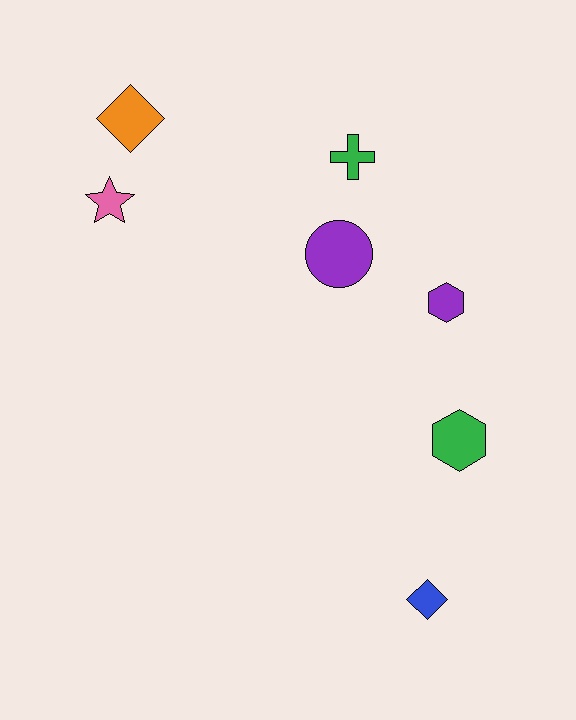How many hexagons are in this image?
There are 2 hexagons.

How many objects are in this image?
There are 7 objects.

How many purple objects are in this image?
There are 2 purple objects.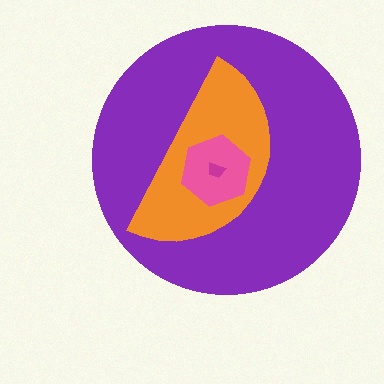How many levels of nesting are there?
4.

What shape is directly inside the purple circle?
The orange semicircle.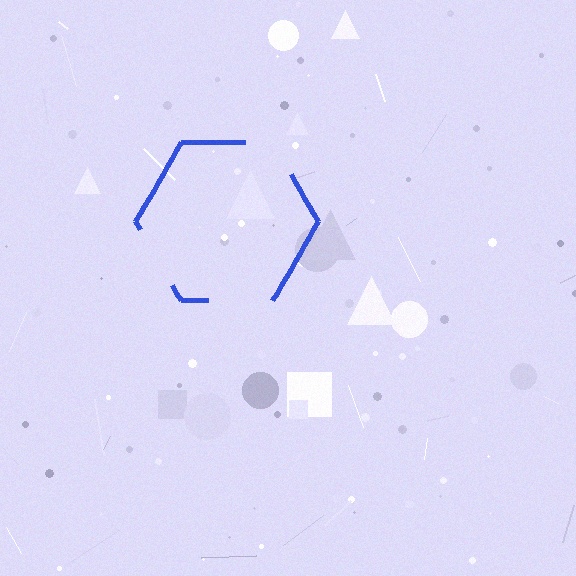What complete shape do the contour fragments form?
The contour fragments form a hexagon.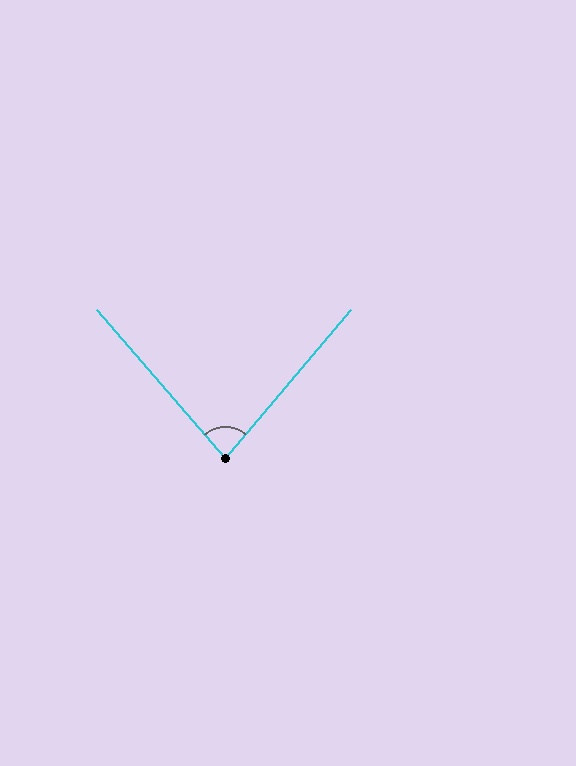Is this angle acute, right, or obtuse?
It is acute.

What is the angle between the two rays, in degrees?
Approximately 81 degrees.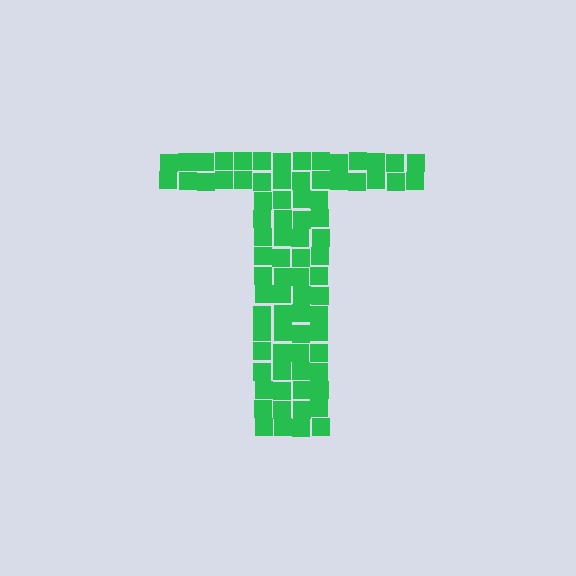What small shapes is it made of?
It is made of small squares.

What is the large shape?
The large shape is the letter T.